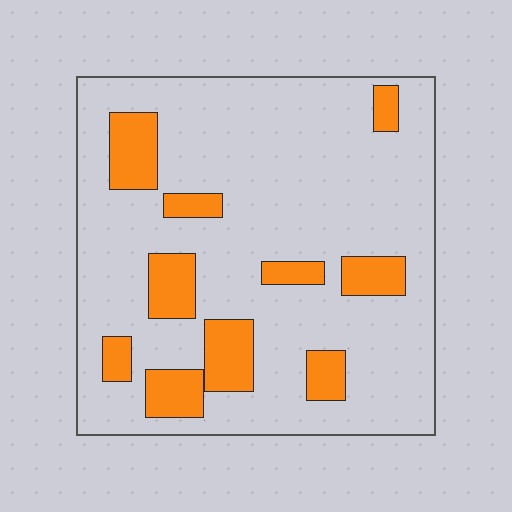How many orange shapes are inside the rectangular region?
10.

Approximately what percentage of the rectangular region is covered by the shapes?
Approximately 20%.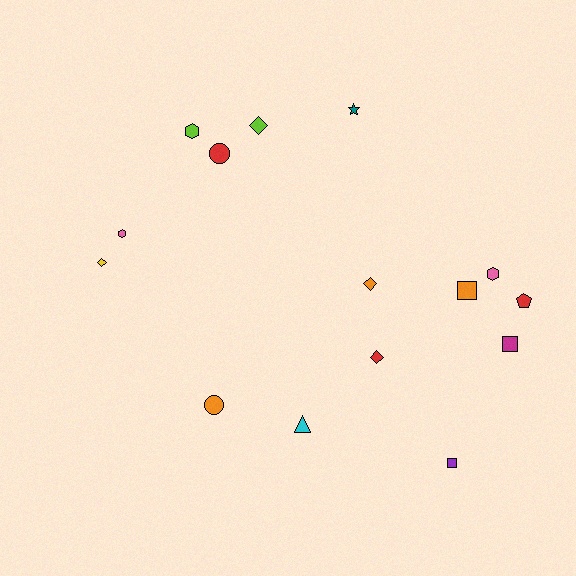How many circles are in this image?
There are 2 circles.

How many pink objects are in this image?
There are 2 pink objects.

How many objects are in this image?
There are 15 objects.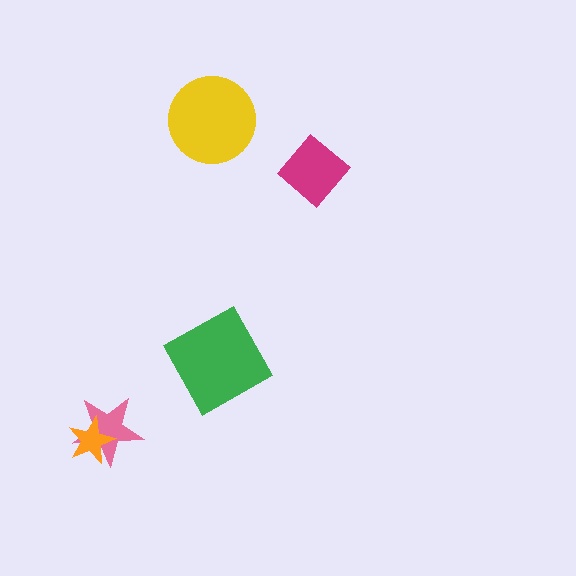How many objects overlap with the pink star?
1 object overlaps with the pink star.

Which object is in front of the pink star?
The orange star is in front of the pink star.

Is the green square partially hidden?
No, no other shape covers it.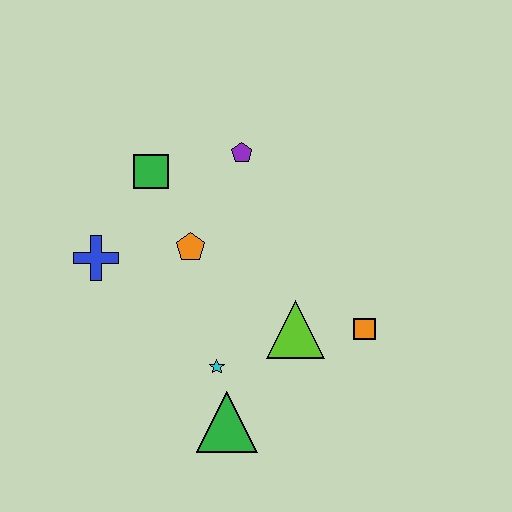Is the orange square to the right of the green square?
Yes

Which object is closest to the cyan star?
The green triangle is closest to the cyan star.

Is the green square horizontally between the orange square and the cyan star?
No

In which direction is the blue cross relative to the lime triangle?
The blue cross is to the left of the lime triangle.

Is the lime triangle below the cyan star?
No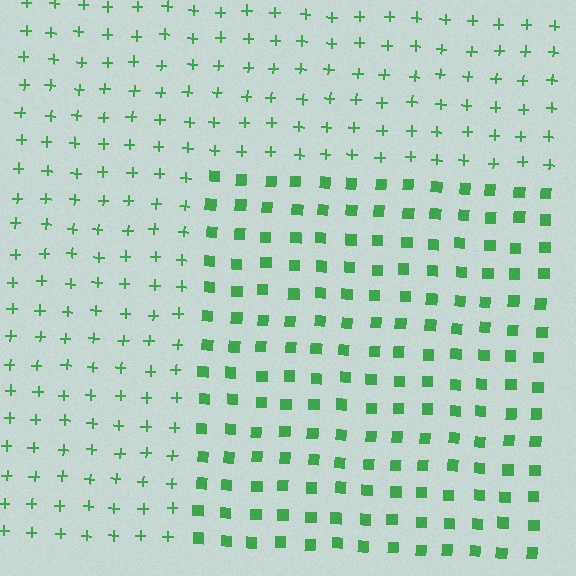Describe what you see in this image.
The image is filled with small green elements arranged in a uniform grid. A rectangle-shaped region contains squares, while the surrounding area contains plus signs. The boundary is defined purely by the change in element shape.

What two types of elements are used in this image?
The image uses squares inside the rectangle region and plus signs outside it.